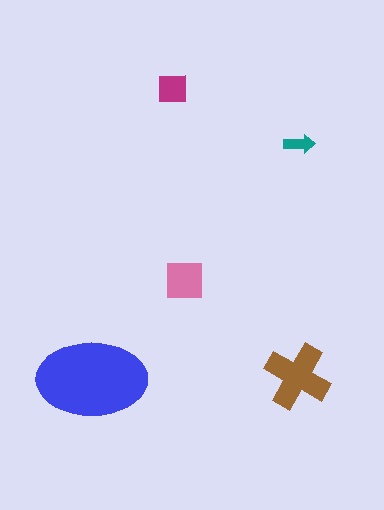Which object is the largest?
The blue ellipse.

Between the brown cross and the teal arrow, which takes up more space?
The brown cross.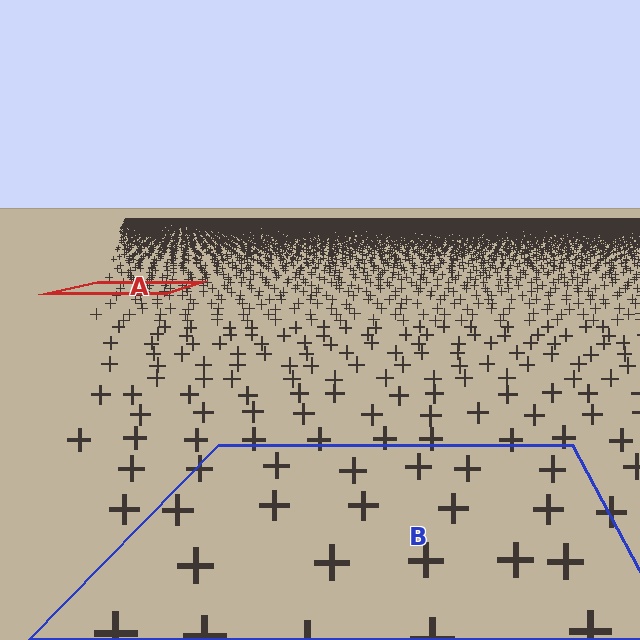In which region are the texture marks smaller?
The texture marks are smaller in region A, because it is farther away.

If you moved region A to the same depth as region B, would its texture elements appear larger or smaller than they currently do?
They would appear larger. At a closer depth, the same texture elements are projected at a bigger on-screen size.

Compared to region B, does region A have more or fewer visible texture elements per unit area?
Region A has more texture elements per unit area — they are packed more densely because it is farther away.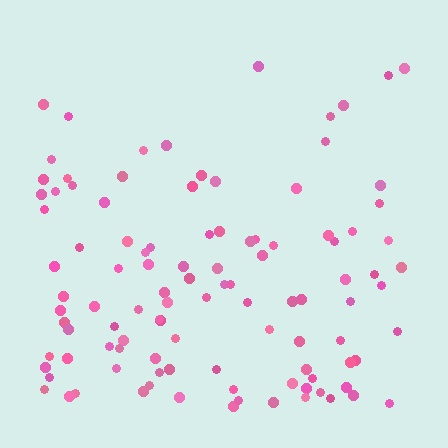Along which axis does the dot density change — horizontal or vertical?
Vertical.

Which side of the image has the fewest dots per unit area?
The top.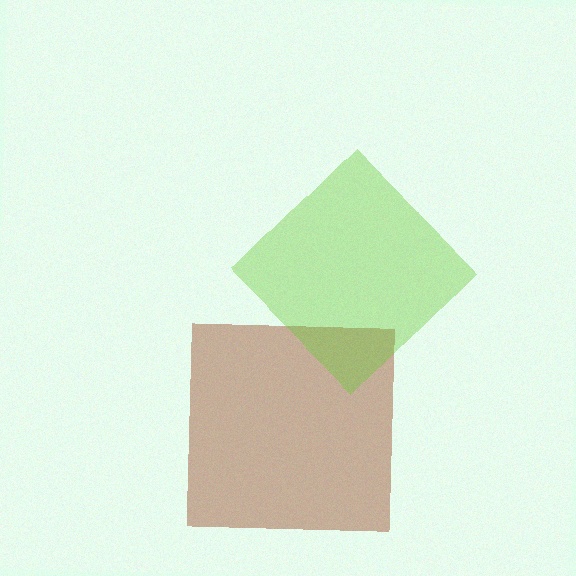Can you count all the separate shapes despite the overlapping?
Yes, there are 2 separate shapes.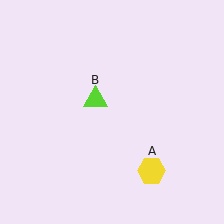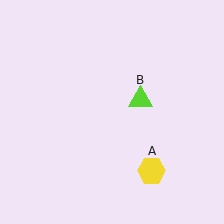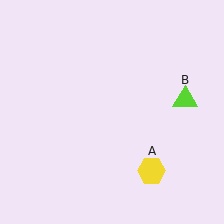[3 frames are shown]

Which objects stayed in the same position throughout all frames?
Yellow hexagon (object A) remained stationary.